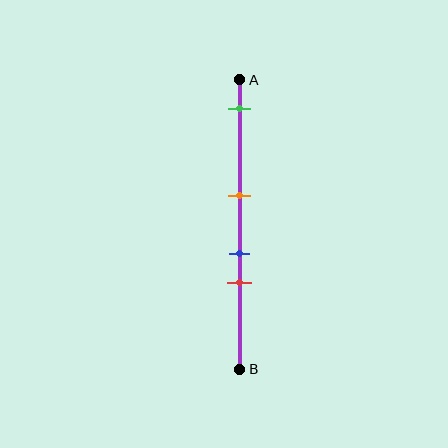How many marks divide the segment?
There are 4 marks dividing the segment.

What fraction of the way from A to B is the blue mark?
The blue mark is approximately 60% (0.6) of the way from A to B.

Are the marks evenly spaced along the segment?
No, the marks are not evenly spaced.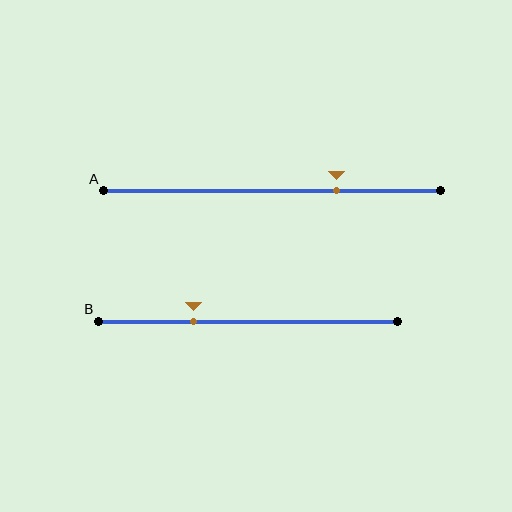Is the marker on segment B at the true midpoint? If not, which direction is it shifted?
No, the marker on segment B is shifted to the left by about 18% of the segment length.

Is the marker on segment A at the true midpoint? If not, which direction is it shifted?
No, the marker on segment A is shifted to the right by about 19% of the segment length.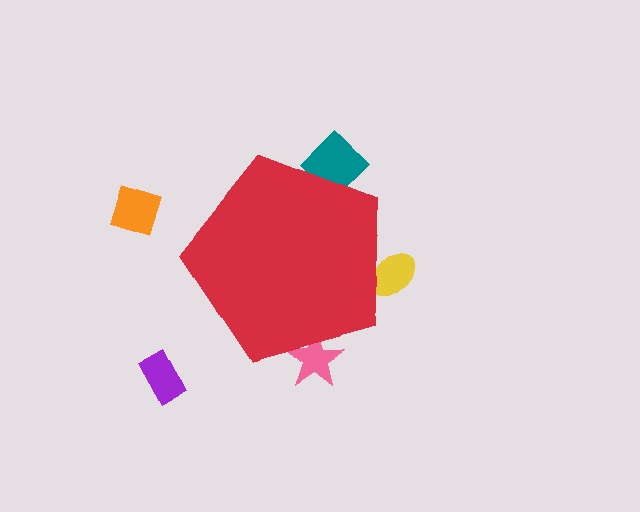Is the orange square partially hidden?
No, the orange square is fully visible.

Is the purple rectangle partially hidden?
No, the purple rectangle is fully visible.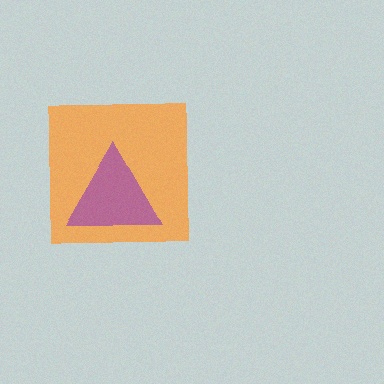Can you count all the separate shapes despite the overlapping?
Yes, there are 2 separate shapes.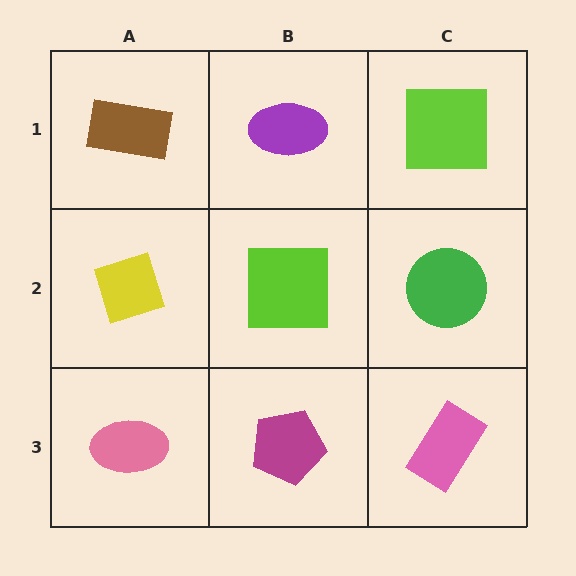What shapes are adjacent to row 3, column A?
A yellow diamond (row 2, column A), a magenta pentagon (row 3, column B).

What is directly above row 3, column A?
A yellow diamond.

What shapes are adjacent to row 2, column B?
A purple ellipse (row 1, column B), a magenta pentagon (row 3, column B), a yellow diamond (row 2, column A), a green circle (row 2, column C).